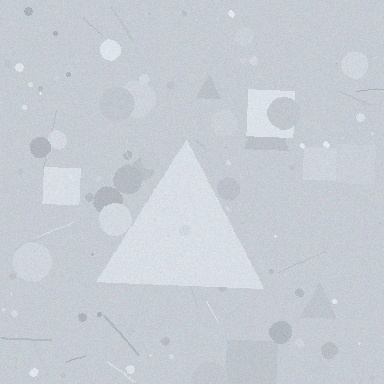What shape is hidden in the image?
A triangle is hidden in the image.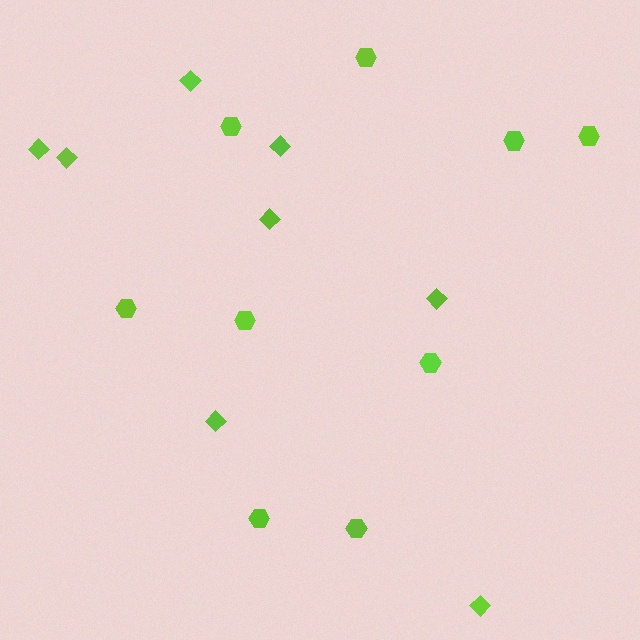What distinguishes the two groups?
There are 2 groups: one group of diamonds (8) and one group of hexagons (9).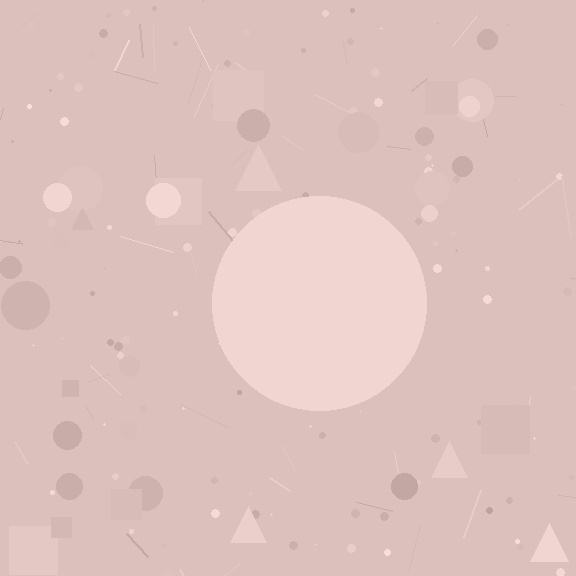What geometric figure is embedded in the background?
A circle is embedded in the background.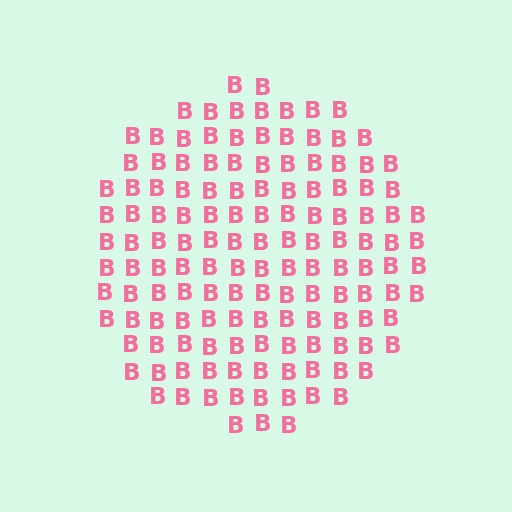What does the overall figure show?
The overall figure shows a circle.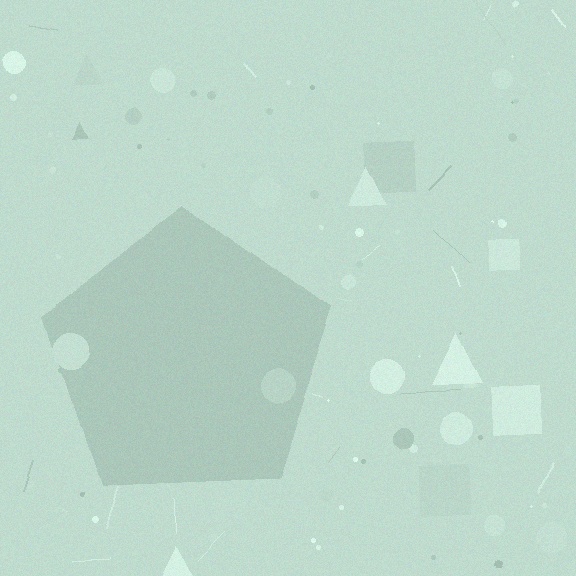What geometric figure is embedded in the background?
A pentagon is embedded in the background.